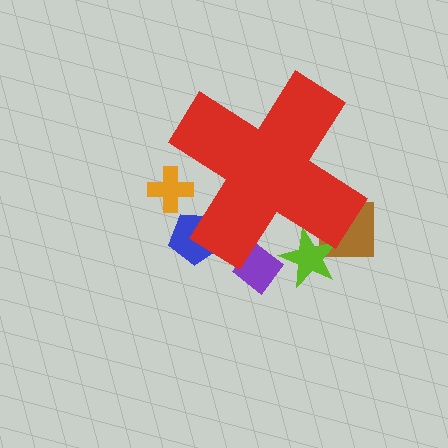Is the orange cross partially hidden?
Yes, the orange cross is partially hidden behind the red cross.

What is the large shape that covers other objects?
A red cross.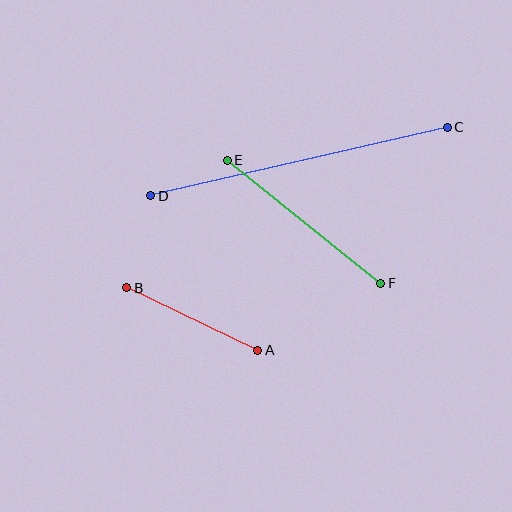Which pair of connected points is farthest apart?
Points C and D are farthest apart.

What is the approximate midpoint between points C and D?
The midpoint is at approximately (299, 161) pixels.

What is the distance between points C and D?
The distance is approximately 304 pixels.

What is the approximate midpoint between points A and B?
The midpoint is at approximately (192, 319) pixels.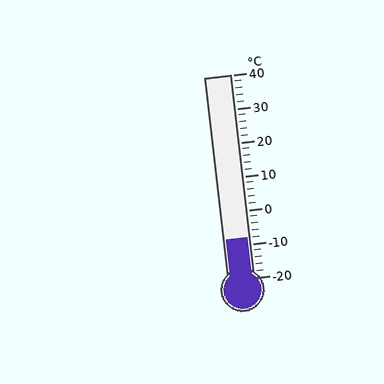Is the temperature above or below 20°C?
The temperature is below 20°C.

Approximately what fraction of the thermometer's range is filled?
The thermometer is filled to approximately 20% of its range.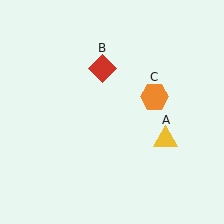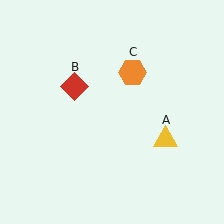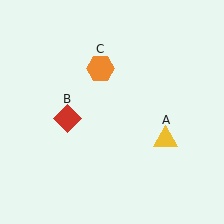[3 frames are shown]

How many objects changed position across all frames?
2 objects changed position: red diamond (object B), orange hexagon (object C).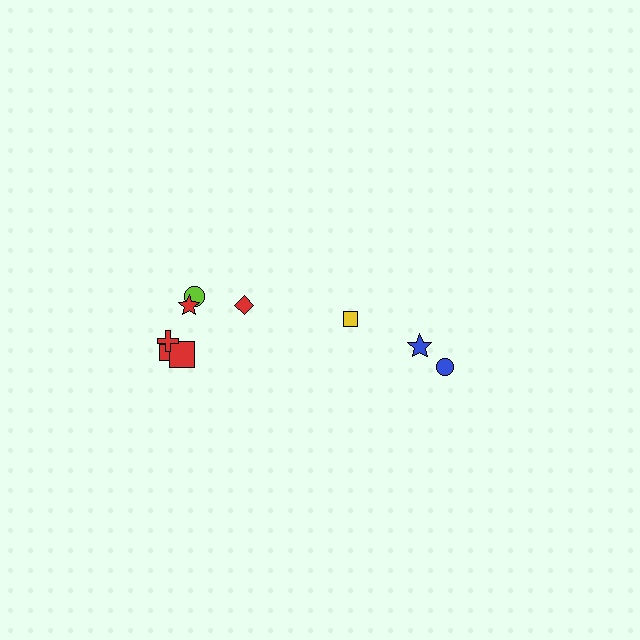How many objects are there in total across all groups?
There are 9 objects.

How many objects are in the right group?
There are 3 objects.